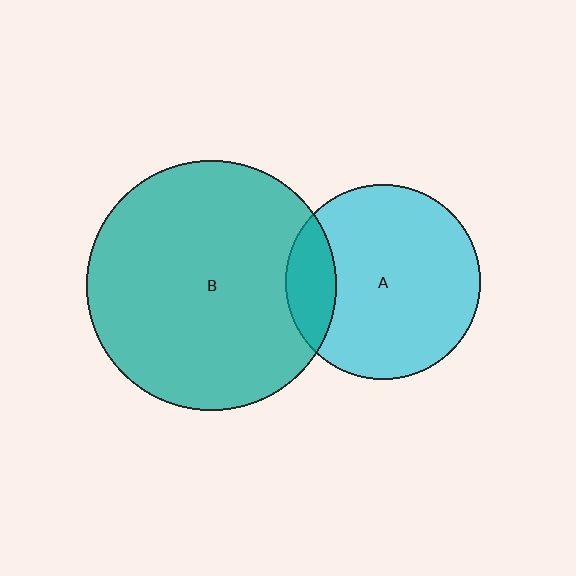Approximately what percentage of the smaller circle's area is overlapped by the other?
Approximately 15%.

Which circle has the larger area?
Circle B (teal).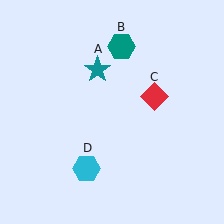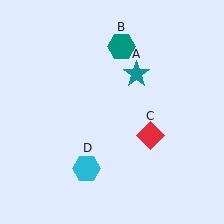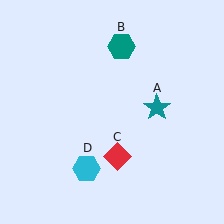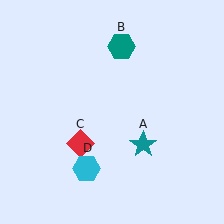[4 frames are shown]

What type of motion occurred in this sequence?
The teal star (object A), red diamond (object C) rotated clockwise around the center of the scene.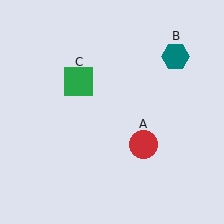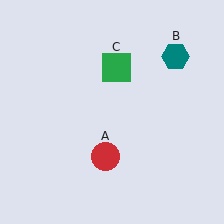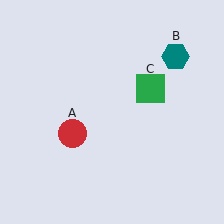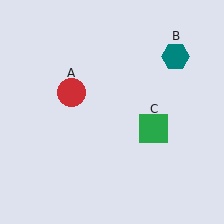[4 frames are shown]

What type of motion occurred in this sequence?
The red circle (object A), green square (object C) rotated clockwise around the center of the scene.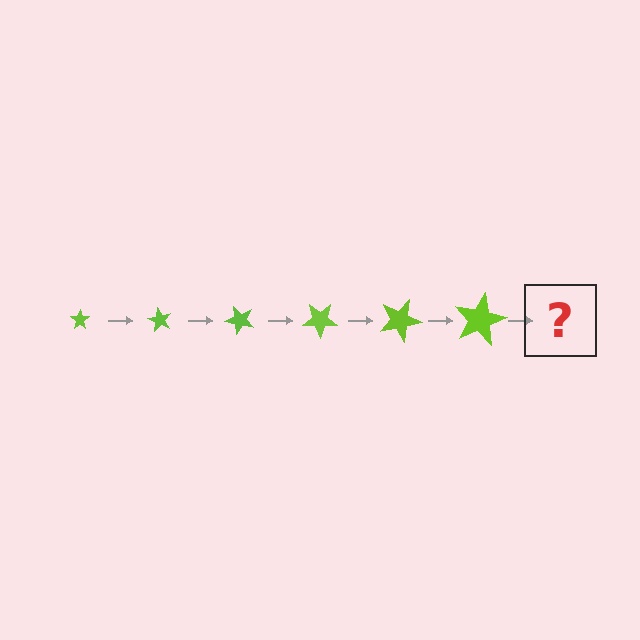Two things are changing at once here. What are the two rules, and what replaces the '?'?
The two rules are that the star grows larger each step and it rotates 60 degrees each step. The '?' should be a star, larger than the previous one and rotated 360 degrees from the start.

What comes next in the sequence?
The next element should be a star, larger than the previous one and rotated 360 degrees from the start.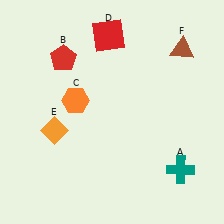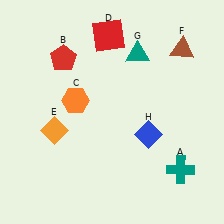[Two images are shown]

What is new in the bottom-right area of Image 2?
A blue diamond (H) was added in the bottom-right area of Image 2.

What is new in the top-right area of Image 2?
A teal triangle (G) was added in the top-right area of Image 2.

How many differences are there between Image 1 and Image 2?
There are 2 differences between the two images.